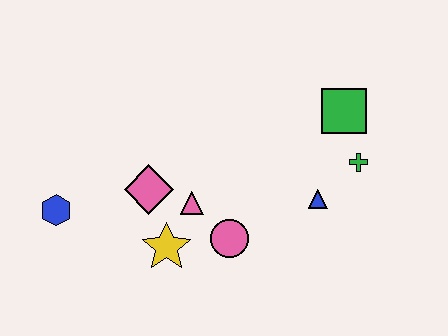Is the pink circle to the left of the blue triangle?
Yes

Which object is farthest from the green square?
The blue hexagon is farthest from the green square.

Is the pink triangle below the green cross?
Yes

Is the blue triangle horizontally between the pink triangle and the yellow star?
No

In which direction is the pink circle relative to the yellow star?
The pink circle is to the right of the yellow star.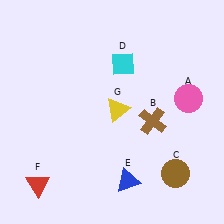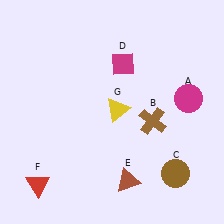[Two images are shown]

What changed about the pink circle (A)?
In Image 1, A is pink. In Image 2, it changed to magenta.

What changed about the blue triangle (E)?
In Image 1, E is blue. In Image 2, it changed to brown.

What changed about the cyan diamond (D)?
In Image 1, D is cyan. In Image 2, it changed to magenta.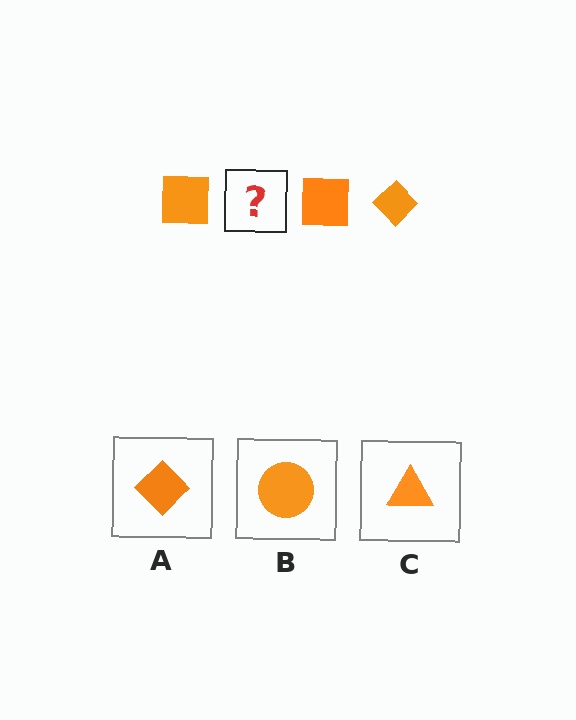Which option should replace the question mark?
Option A.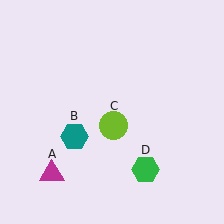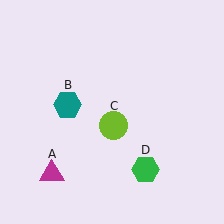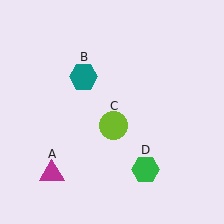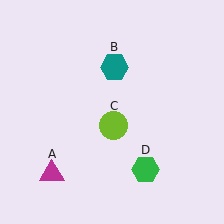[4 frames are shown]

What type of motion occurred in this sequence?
The teal hexagon (object B) rotated clockwise around the center of the scene.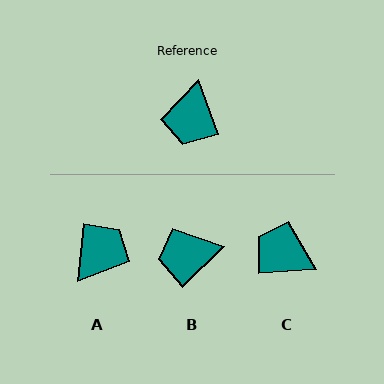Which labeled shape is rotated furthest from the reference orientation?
A, about 154 degrees away.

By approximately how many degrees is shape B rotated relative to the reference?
Approximately 66 degrees clockwise.